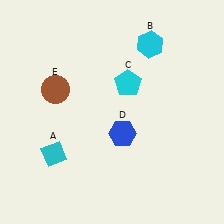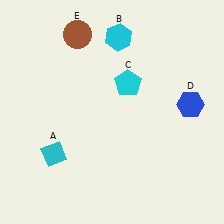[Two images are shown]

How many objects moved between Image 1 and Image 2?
3 objects moved between the two images.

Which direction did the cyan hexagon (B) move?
The cyan hexagon (B) moved left.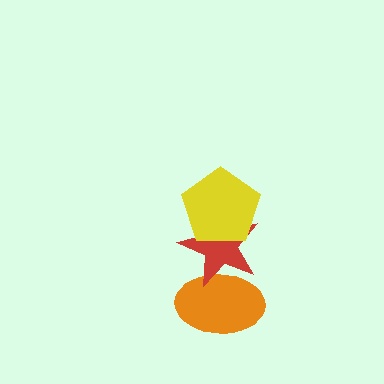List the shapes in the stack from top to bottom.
From top to bottom: the yellow pentagon, the red star, the orange ellipse.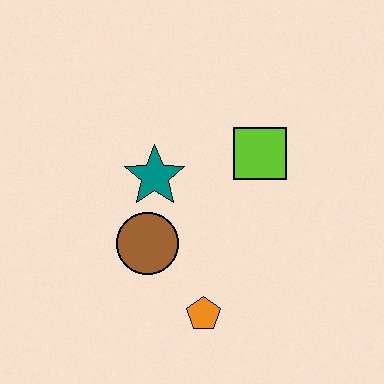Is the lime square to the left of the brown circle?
No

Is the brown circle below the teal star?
Yes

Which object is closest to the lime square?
The teal star is closest to the lime square.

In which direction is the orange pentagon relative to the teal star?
The orange pentagon is below the teal star.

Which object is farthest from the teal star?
The orange pentagon is farthest from the teal star.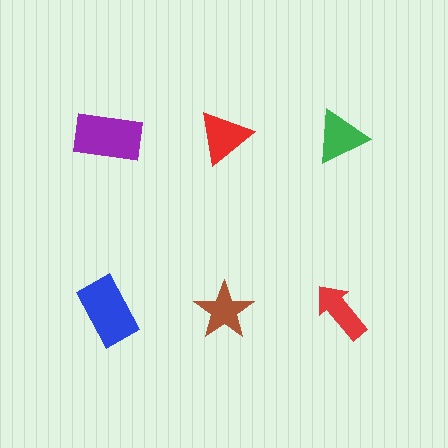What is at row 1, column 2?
A red triangle.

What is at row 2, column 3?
A red arrow.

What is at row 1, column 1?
A purple rectangle.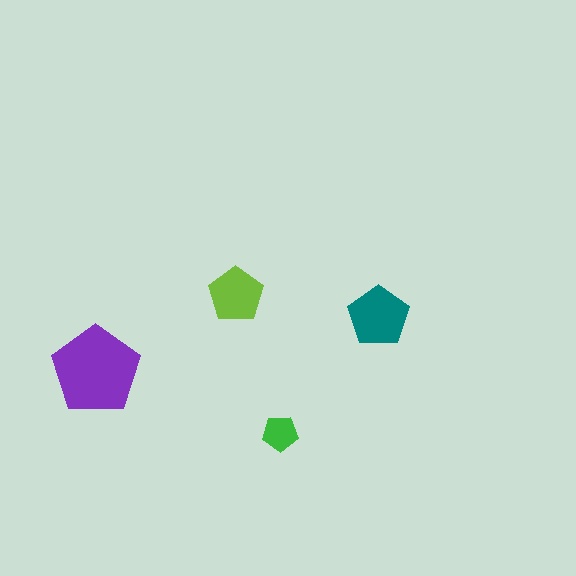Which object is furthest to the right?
The teal pentagon is rightmost.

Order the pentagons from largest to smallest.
the purple one, the teal one, the lime one, the green one.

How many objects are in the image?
There are 4 objects in the image.